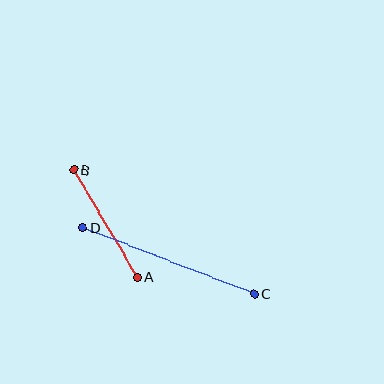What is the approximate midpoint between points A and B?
The midpoint is at approximately (105, 224) pixels.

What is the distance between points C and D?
The distance is approximately 183 pixels.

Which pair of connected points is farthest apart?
Points C and D are farthest apart.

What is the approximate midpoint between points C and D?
The midpoint is at approximately (168, 261) pixels.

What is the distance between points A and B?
The distance is approximately 124 pixels.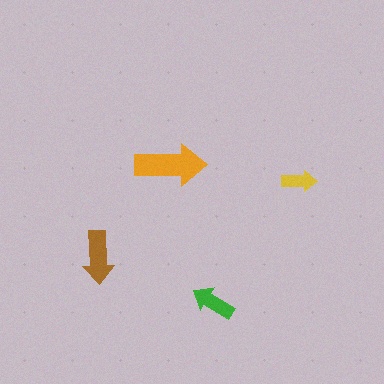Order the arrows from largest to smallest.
the orange one, the brown one, the green one, the yellow one.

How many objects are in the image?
There are 4 objects in the image.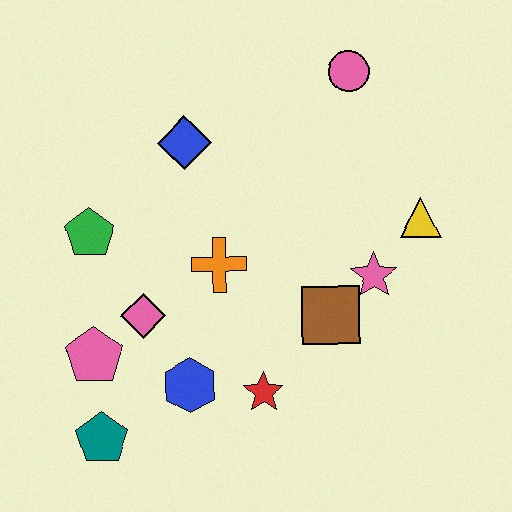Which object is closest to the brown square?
The pink star is closest to the brown square.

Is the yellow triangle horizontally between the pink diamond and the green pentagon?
No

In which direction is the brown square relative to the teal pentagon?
The brown square is to the right of the teal pentagon.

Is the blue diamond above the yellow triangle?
Yes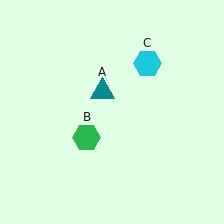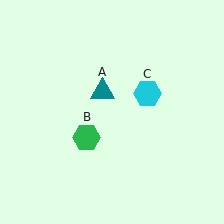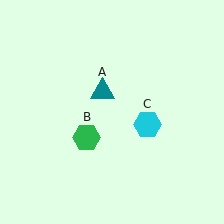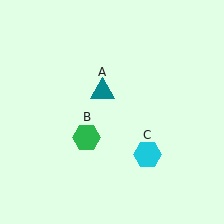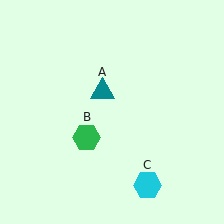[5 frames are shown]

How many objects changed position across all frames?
1 object changed position: cyan hexagon (object C).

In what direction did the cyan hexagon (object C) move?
The cyan hexagon (object C) moved down.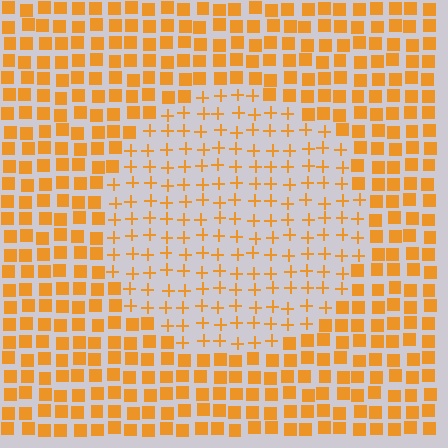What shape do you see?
I see a circle.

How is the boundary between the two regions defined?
The boundary is defined by a change in element shape: plus signs inside vs. squares outside. All elements share the same color and spacing.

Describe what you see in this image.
The image is filled with small orange elements arranged in a uniform grid. A circle-shaped region contains plus signs, while the surrounding area contains squares. The boundary is defined purely by the change in element shape.